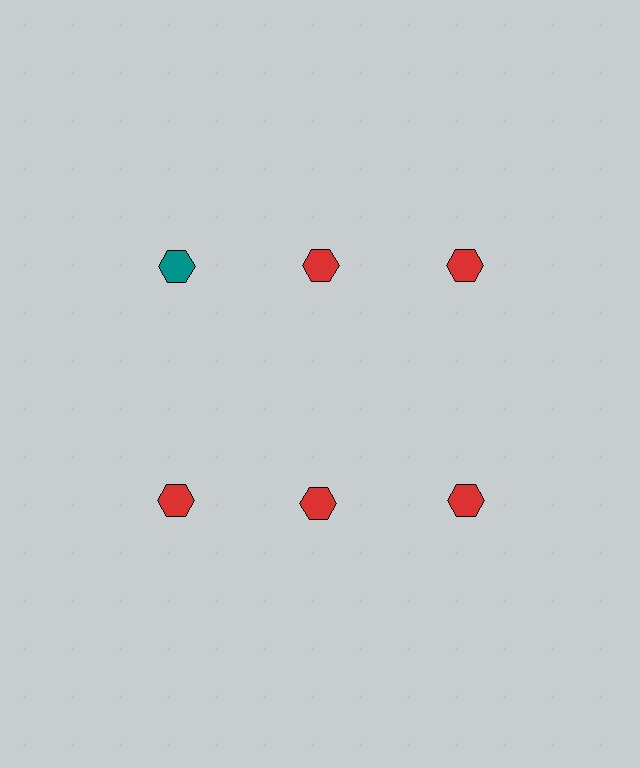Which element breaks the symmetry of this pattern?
The teal hexagon in the top row, leftmost column breaks the symmetry. All other shapes are red hexagons.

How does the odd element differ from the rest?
It has a different color: teal instead of red.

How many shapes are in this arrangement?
There are 6 shapes arranged in a grid pattern.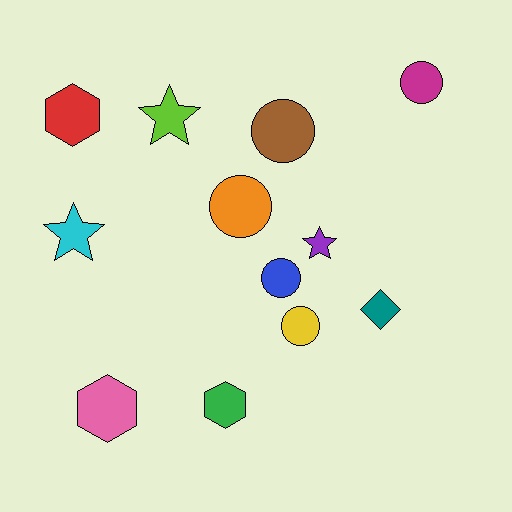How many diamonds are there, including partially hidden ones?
There is 1 diamond.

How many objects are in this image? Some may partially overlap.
There are 12 objects.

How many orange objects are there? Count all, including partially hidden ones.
There is 1 orange object.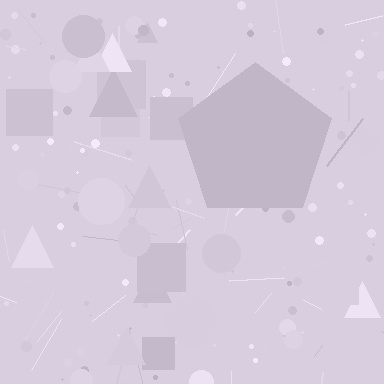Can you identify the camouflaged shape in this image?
The camouflaged shape is a pentagon.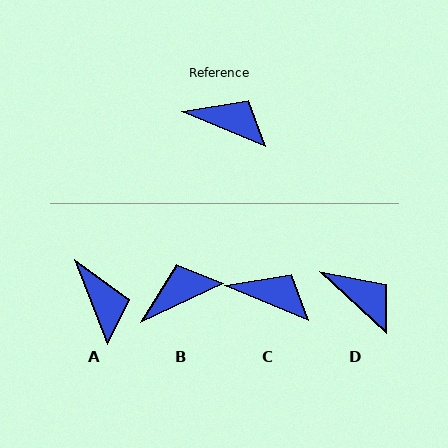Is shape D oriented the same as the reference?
No, it is off by about 20 degrees.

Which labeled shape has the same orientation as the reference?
C.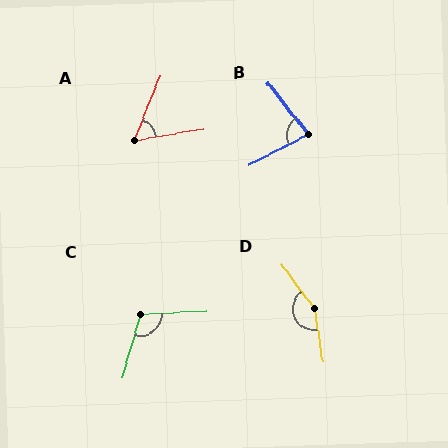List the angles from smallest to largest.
A (58°), B (79°), C (109°), D (152°).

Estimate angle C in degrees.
Approximately 109 degrees.